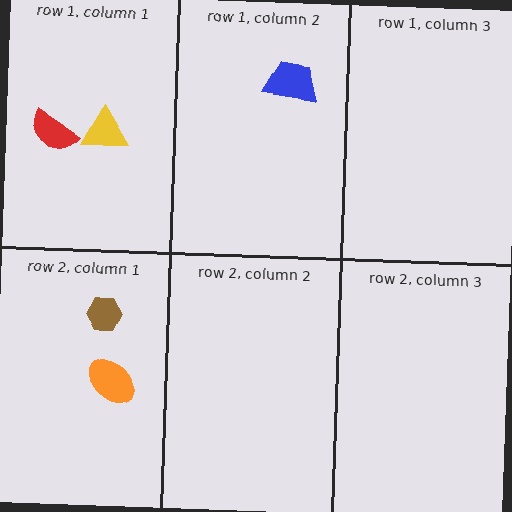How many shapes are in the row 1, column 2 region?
1.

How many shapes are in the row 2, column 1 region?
2.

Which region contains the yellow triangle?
The row 1, column 1 region.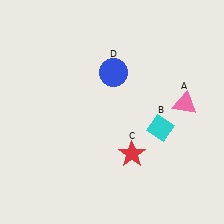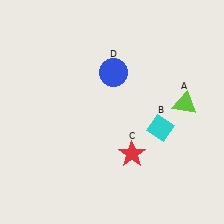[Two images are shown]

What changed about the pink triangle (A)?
In Image 1, A is pink. In Image 2, it changed to lime.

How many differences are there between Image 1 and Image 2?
There is 1 difference between the two images.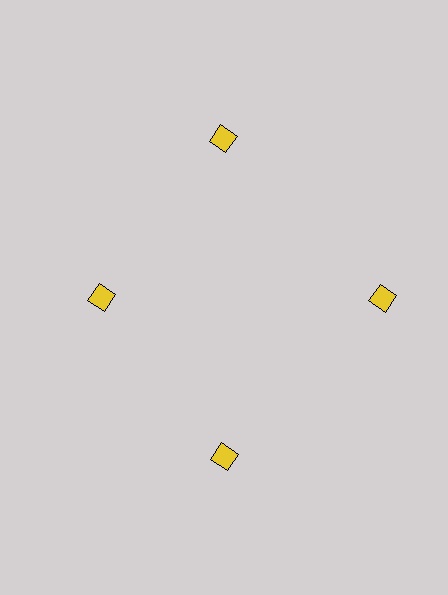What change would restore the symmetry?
The symmetry would be restored by moving it outward, back onto the ring so that all 4 diamonds sit at equal angles and equal distance from the center.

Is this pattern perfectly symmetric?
No. The 4 yellow diamonds are arranged in a ring, but one element near the 9 o'clock position is pulled inward toward the center, breaking the 4-fold rotational symmetry.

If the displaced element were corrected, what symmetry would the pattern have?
It would have 4-fold rotational symmetry — the pattern would map onto itself every 90 degrees.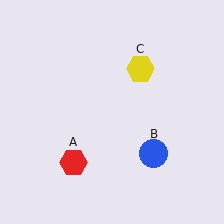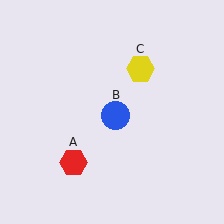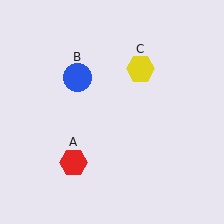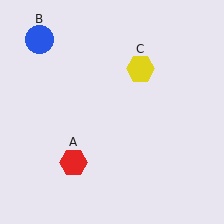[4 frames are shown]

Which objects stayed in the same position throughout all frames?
Red hexagon (object A) and yellow hexagon (object C) remained stationary.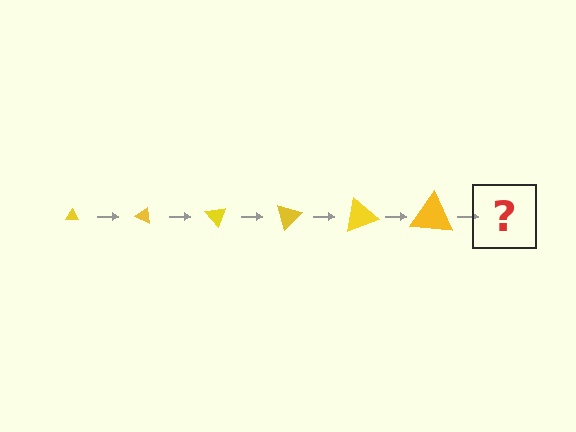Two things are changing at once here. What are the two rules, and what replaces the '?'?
The two rules are that the triangle grows larger each step and it rotates 25 degrees each step. The '?' should be a triangle, larger than the previous one and rotated 150 degrees from the start.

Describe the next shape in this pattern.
It should be a triangle, larger than the previous one and rotated 150 degrees from the start.